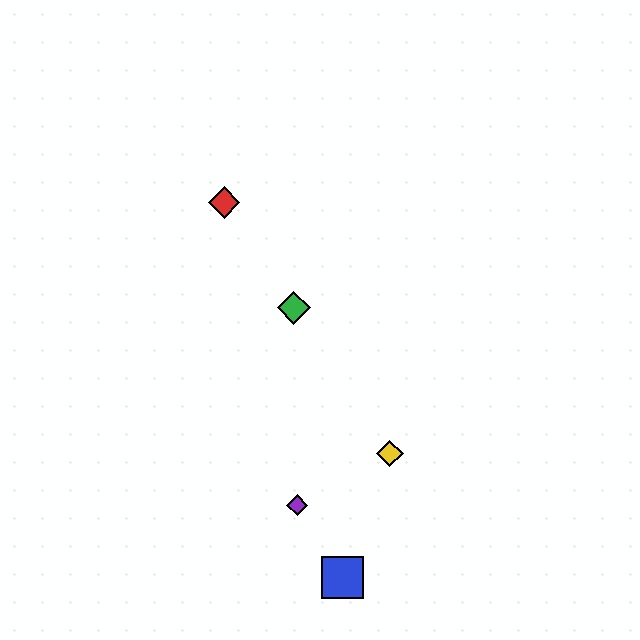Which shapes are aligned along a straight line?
The red diamond, the green diamond, the yellow diamond are aligned along a straight line.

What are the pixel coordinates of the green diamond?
The green diamond is at (294, 308).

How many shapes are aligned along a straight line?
3 shapes (the red diamond, the green diamond, the yellow diamond) are aligned along a straight line.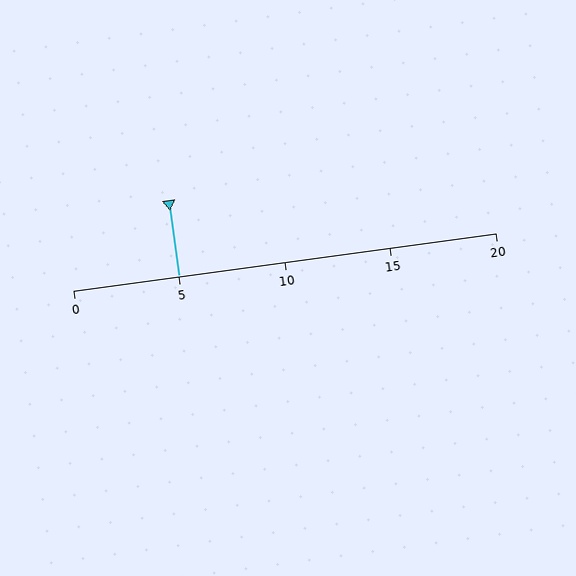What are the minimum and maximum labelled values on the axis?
The axis runs from 0 to 20.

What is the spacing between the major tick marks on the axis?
The major ticks are spaced 5 apart.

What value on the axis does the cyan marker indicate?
The marker indicates approximately 5.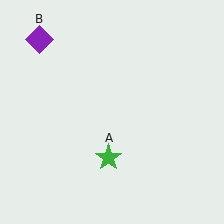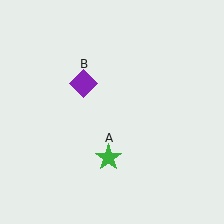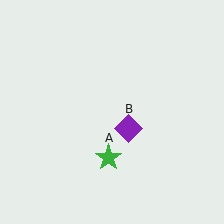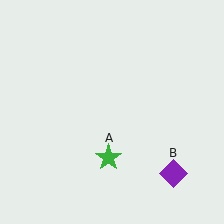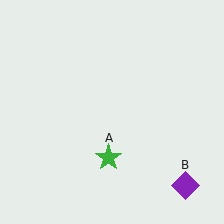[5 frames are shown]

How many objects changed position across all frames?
1 object changed position: purple diamond (object B).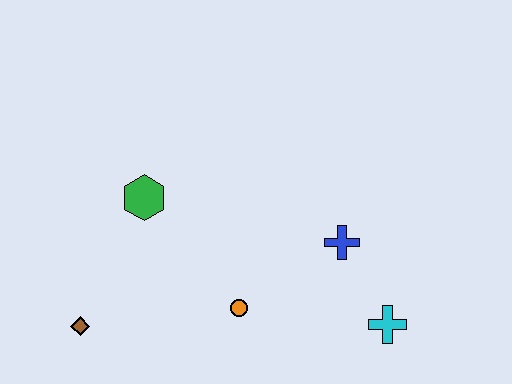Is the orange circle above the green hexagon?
No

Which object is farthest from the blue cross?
The brown diamond is farthest from the blue cross.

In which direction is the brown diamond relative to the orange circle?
The brown diamond is to the left of the orange circle.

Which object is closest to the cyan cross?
The blue cross is closest to the cyan cross.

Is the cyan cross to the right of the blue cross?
Yes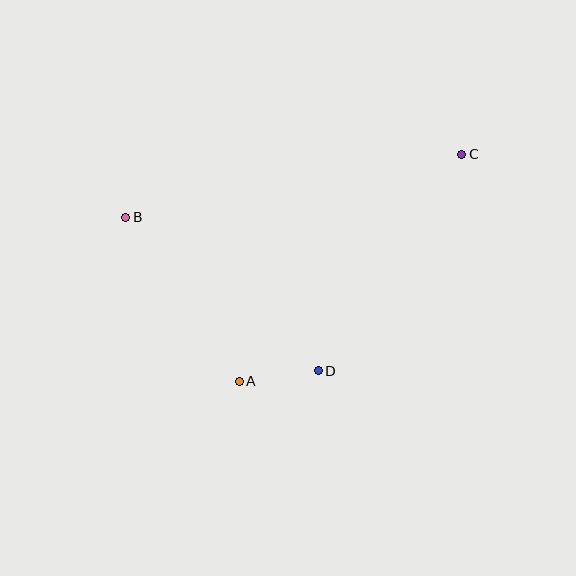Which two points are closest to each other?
Points A and D are closest to each other.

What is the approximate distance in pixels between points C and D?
The distance between C and D is approximately 260 pixels.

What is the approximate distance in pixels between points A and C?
The distance between A and C is approximately 318 pixels.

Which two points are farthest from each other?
Points B and C are farthest from each other.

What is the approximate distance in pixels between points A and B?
The distance between A and B is approximately 199 pixels.